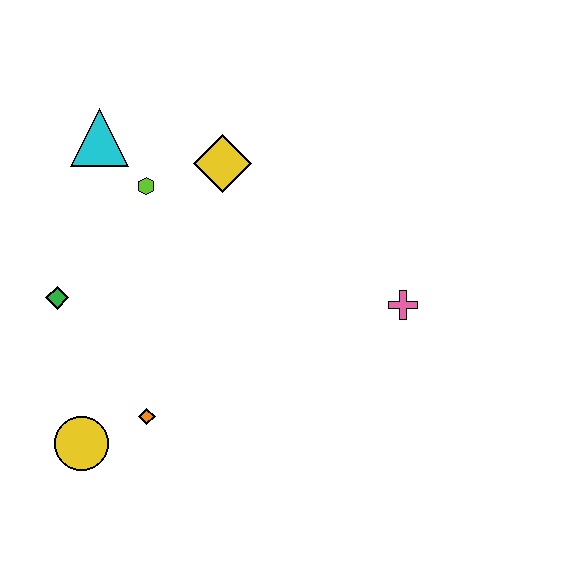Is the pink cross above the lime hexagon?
No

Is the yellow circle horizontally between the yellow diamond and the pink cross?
No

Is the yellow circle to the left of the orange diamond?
Yes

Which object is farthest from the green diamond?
The pink cross is farthest from the green diamond.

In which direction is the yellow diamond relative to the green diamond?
The yellow diamond is to the right of the green diamond.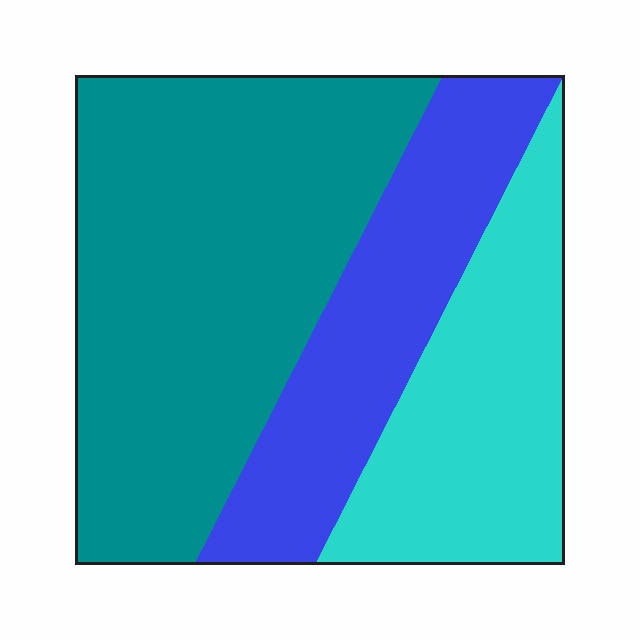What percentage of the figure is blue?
Blue takes up about one quarter (1/4) of the figure.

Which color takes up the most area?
Teal, at roughly 50%.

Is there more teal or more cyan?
Teal.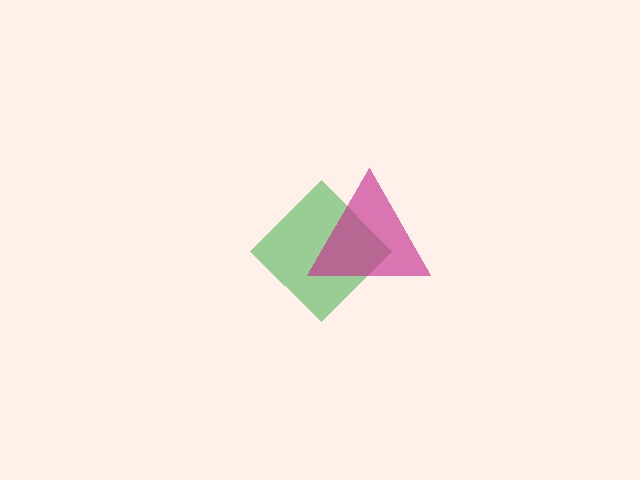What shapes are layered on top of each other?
The layered shapes are: a green diamond, a magenta triangle.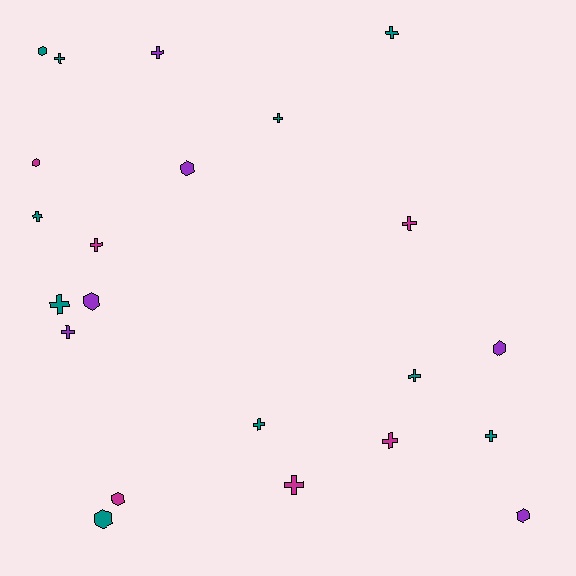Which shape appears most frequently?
Cross, with 14 objects.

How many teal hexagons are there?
There are 2 teal hexagons.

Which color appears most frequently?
Teal, with 10 objects.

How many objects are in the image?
There are 22 objects.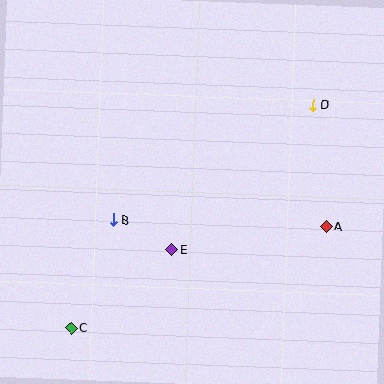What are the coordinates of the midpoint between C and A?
The midpoint between C and A is at (199, 277).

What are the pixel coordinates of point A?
Point A is at (326, 226).